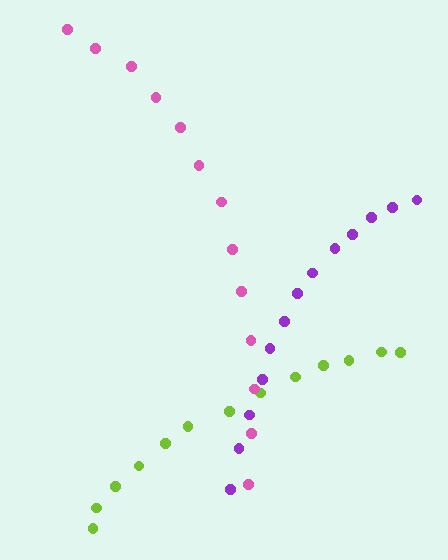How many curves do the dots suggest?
There are 3 distinct paths.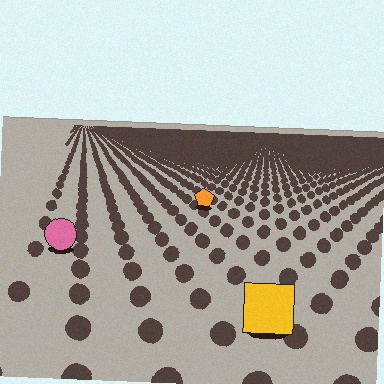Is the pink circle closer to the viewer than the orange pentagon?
Yes. The pink circle is closer — you can tell from the texture gradient: the ground texture is coarser near it.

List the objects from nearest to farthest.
From nearest to farthest: the yellow square, the pink circle, the orange pentagon.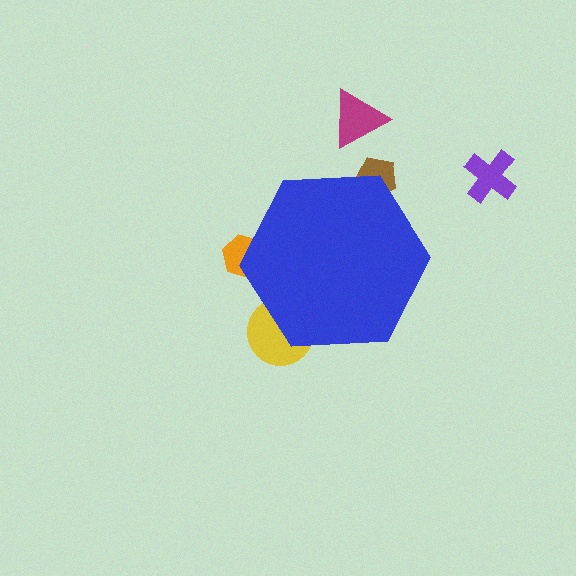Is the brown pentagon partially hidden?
Yes, the brown pentagon is partially hidden behind the blue hexagon.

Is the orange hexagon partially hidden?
Yes, the orange hexagon is partially hidden behind the blue hexagon.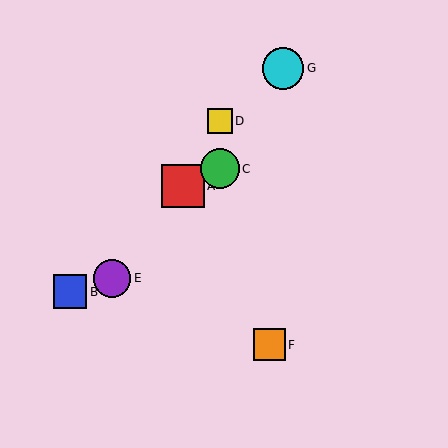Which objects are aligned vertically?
Objects C, D are aligned vertically.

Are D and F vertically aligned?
No, D is at x≈220 and F is at x≈270.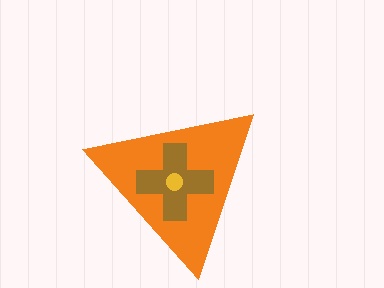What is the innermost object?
The yellow circle.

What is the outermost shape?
The orange triangle.